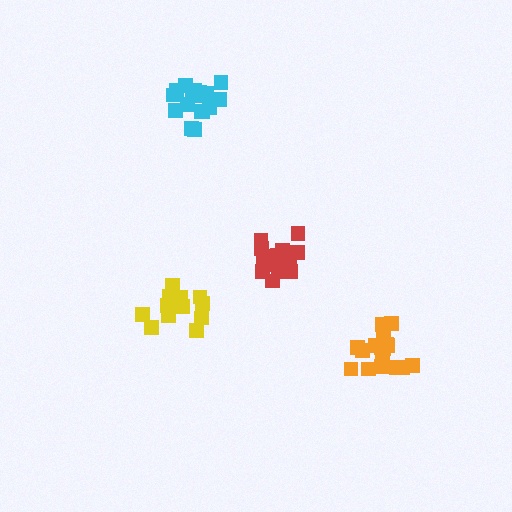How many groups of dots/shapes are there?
There are 4 groups.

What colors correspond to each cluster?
The clusters are colored: cyan, yellow, orange, red.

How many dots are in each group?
Group 1: 17 dots, Group 2: 15 dots, Group 3: 18 dots, Group 4: 15 dots (65 total).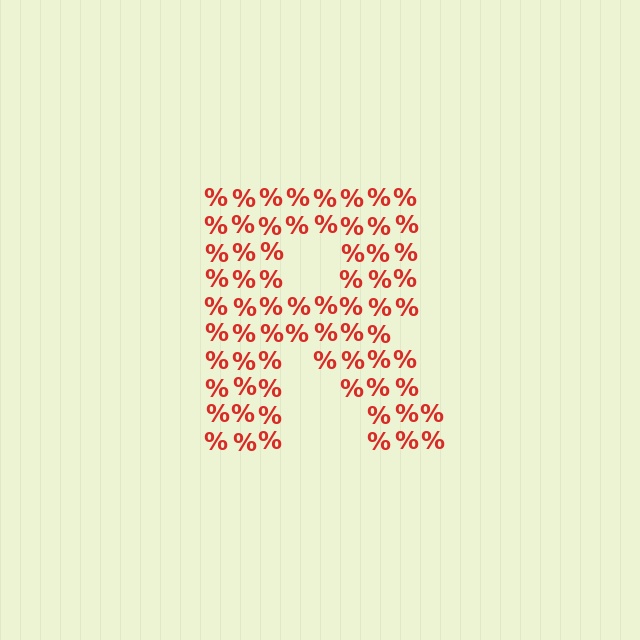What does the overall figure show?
The overall figure shows the letter R.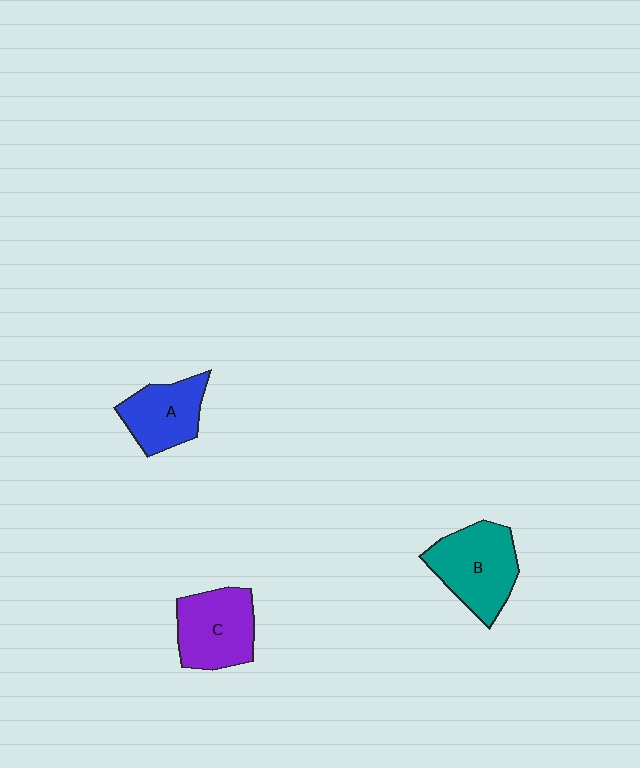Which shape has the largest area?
Shape B (teal).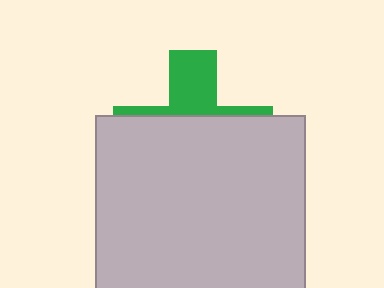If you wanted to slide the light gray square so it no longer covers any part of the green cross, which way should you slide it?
Slide it down — that is the most direct way to separate the two shapes.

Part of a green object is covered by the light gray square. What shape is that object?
It is a cross.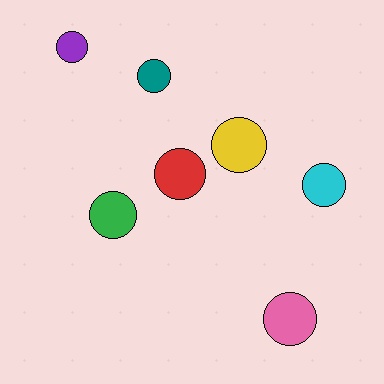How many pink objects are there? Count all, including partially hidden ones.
There is 1 pink object.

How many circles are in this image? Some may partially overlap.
There are 7 circles.